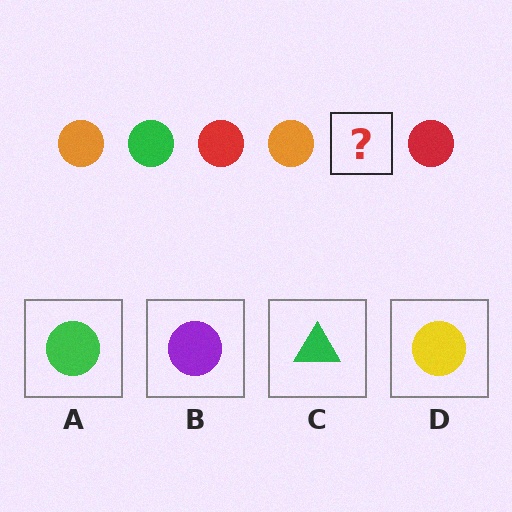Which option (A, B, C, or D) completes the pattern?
A.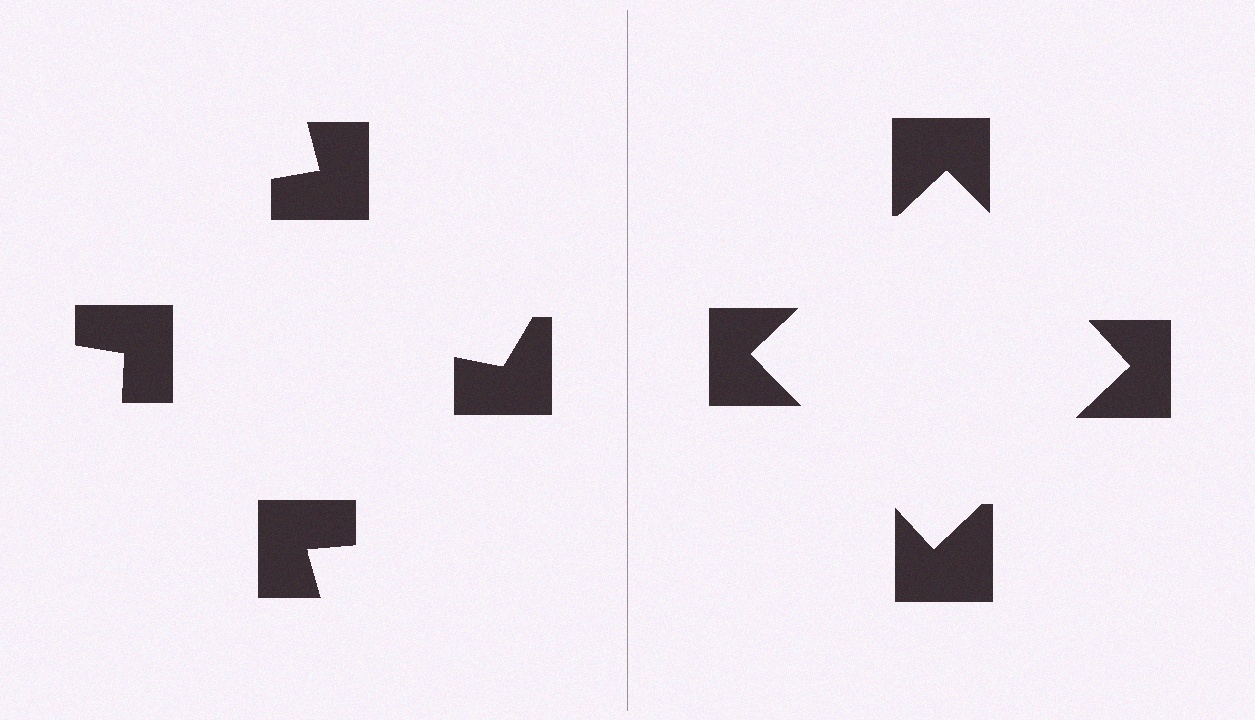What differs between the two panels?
The notched squares are positioned identically on both sides; only the wedge orientations differ. On the right they align to a square; on the left they are misaligned.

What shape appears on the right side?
An illusory square.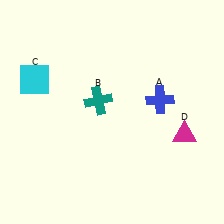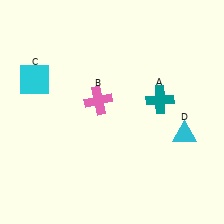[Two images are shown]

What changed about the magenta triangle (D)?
In Image 1, D is magenta. In Image 2, it changed to cyan.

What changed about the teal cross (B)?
In Image 1, B is teal. In Image 2, it changed to pink.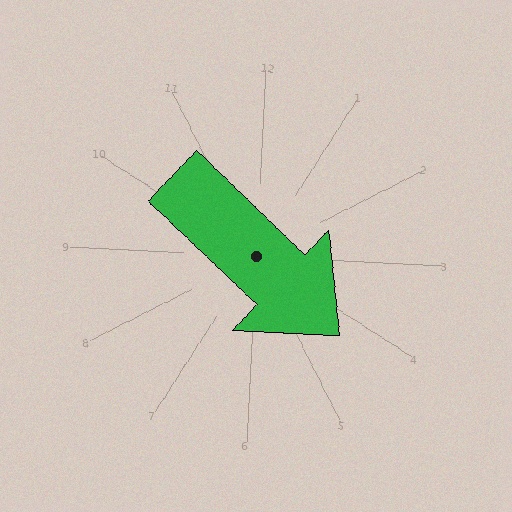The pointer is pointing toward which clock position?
Roughly 4 o'clock.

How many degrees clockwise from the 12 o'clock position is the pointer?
Approximately 131 degrees.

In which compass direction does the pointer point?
Southeast.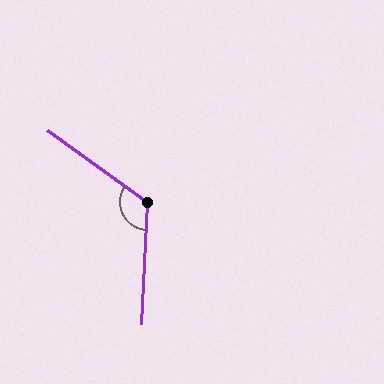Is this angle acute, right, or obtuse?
It is obtuse.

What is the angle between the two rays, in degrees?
Approximately 122 degrees.